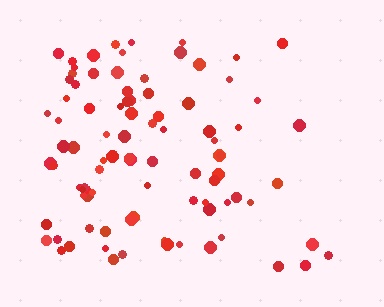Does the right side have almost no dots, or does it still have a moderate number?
Still a moderate number, just noticeably fewer than the left.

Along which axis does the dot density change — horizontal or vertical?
Horizontal.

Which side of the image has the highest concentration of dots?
The left.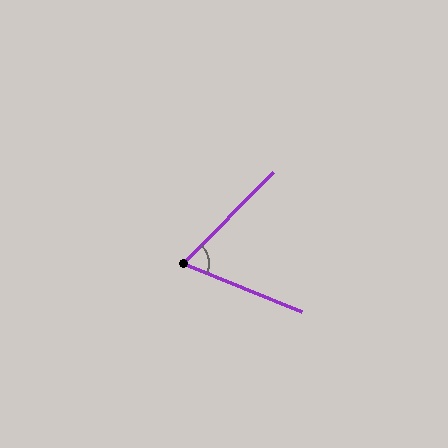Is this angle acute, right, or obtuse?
It is acute.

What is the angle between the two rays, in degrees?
Approximately 67 degrees.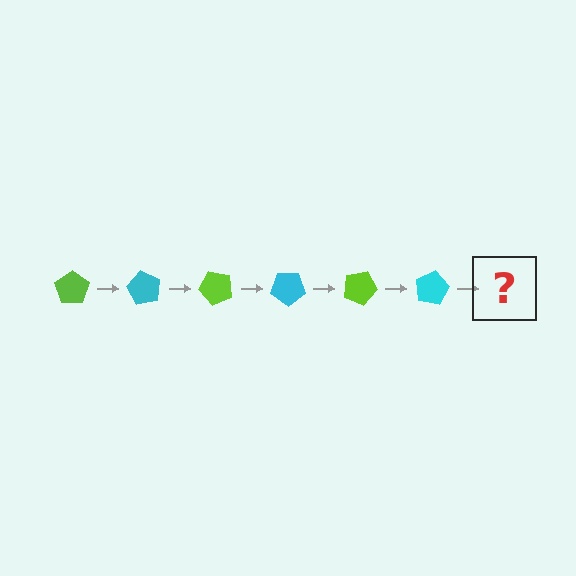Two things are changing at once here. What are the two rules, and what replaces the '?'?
The two rules are that it rotates 60 degrees each step and the color cycles through lime and cyan. The '?' should be a lime pentagon, rotated 360 degrees from the start.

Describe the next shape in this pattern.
It should be a lime pentagon, rotated 360 degrees from the start.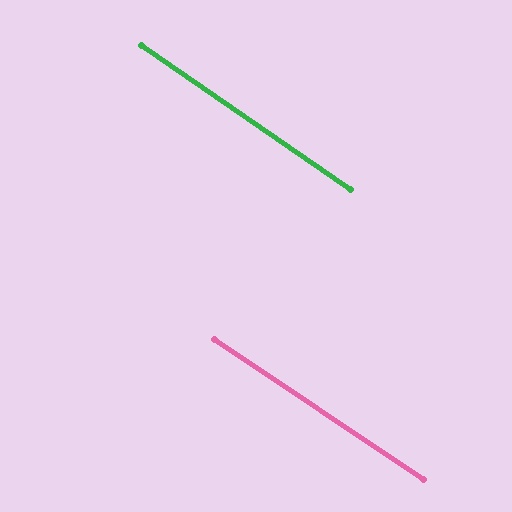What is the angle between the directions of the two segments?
Approximately 1 degree.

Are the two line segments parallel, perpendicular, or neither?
Parallel — their directions differ by only 0.8°.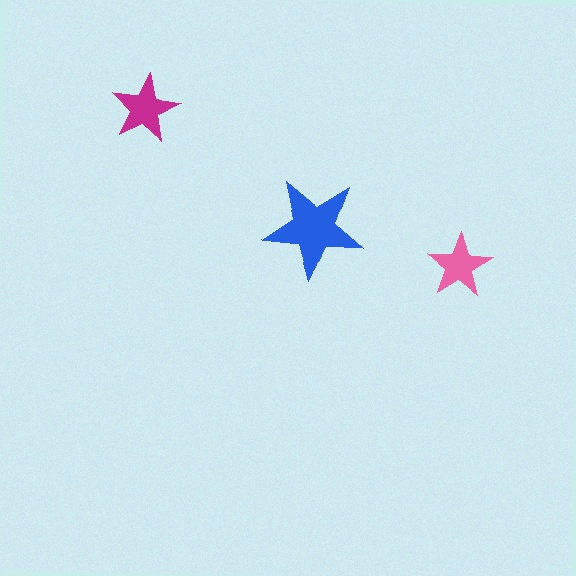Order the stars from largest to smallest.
the blue one, the magenta one, the pink one.